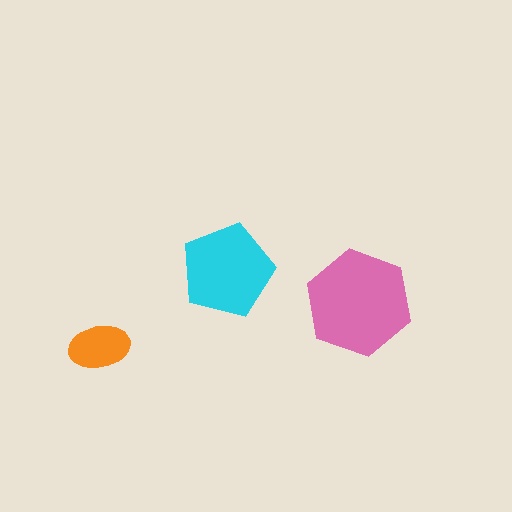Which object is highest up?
The cyan pentagon is topmost.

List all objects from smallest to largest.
The orange ellipse, the cyan pentagon, the pink hexagon.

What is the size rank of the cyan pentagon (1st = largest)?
2nd.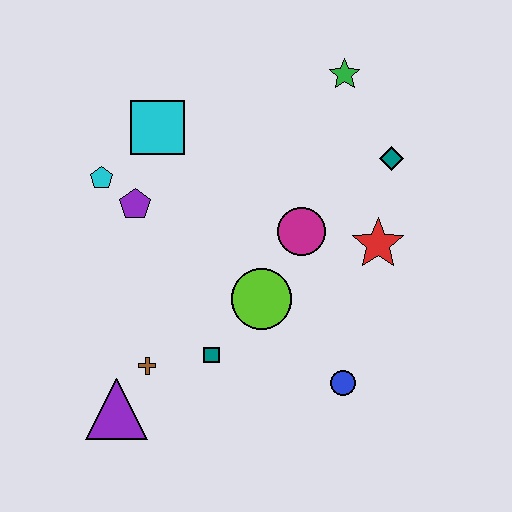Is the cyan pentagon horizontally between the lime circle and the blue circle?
No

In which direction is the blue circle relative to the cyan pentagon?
The blue circle is to the right of the cyan pentagon.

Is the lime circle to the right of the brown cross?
Yes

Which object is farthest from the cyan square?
The blue circle is farthest from the cyan square.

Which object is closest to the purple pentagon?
The cyan pentagon is closest to the purple pentagon.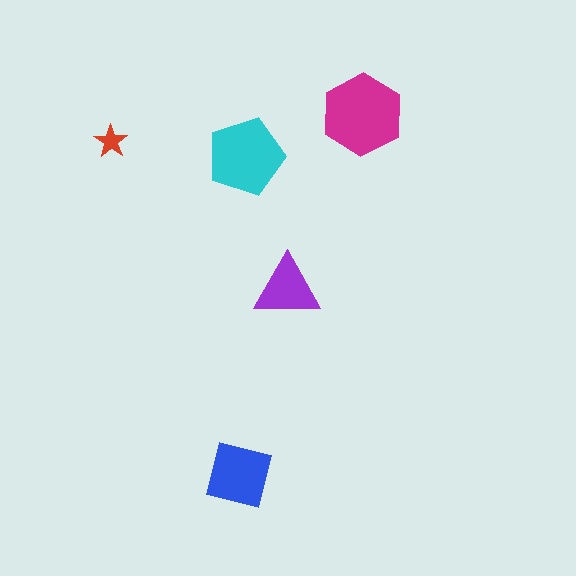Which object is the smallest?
The red star.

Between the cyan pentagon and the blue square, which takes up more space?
The cyan pentagon.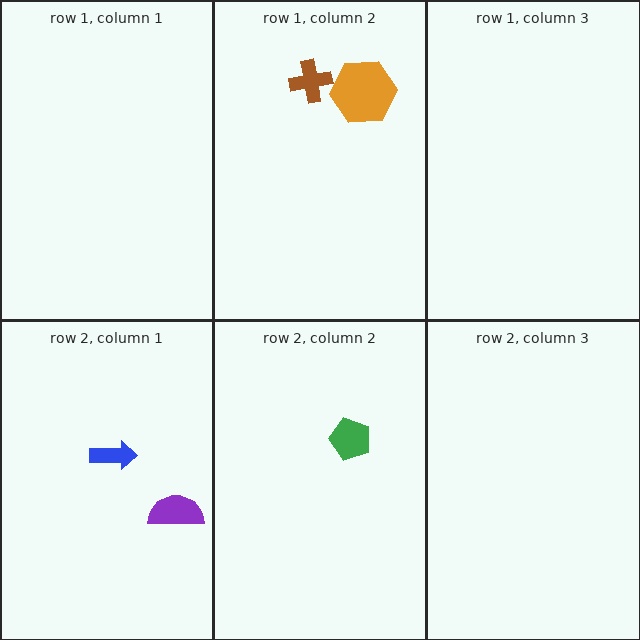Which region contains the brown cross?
The row 1, column 2 region.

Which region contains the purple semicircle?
The row 2, column 1 region.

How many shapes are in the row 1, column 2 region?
2.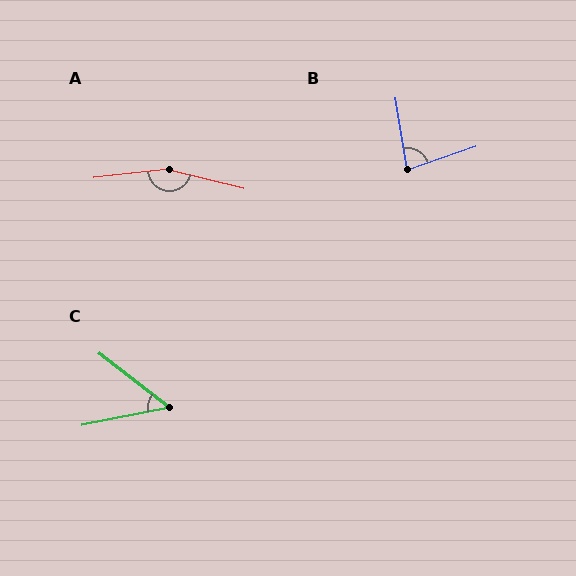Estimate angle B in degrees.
Approximately 81 degrees.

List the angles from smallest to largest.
C (50°), B (81°), A (159°).